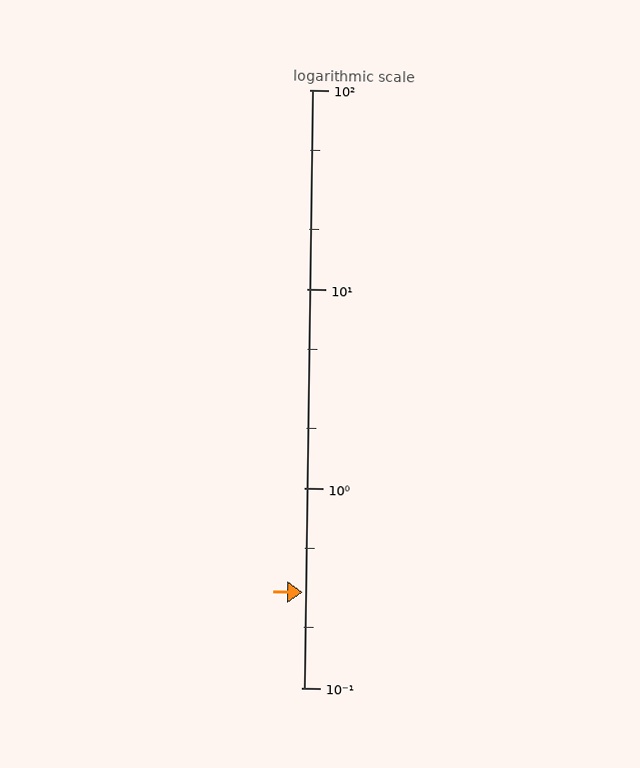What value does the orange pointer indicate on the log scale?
The pointer indicates approximately 0.3.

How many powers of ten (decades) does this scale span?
The scale spans 3 decades, from 0.1 to 100.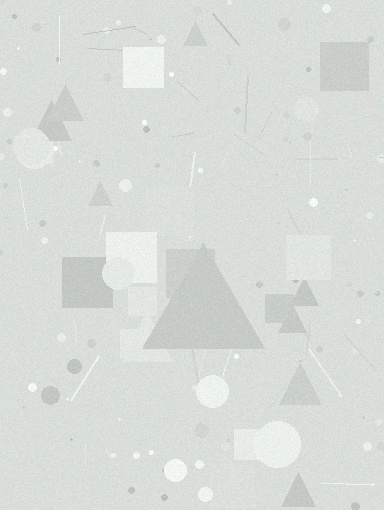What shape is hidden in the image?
A triangle is hidden in the image.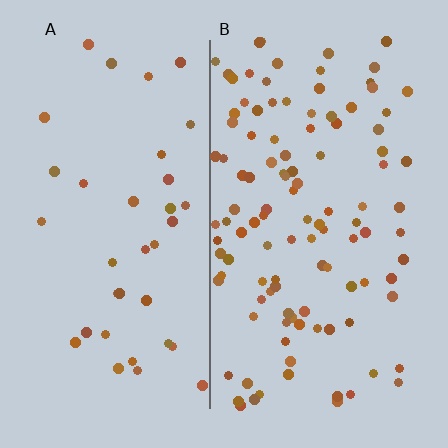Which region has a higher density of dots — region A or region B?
B (the right).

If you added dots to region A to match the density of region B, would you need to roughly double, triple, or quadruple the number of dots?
Approximately triple.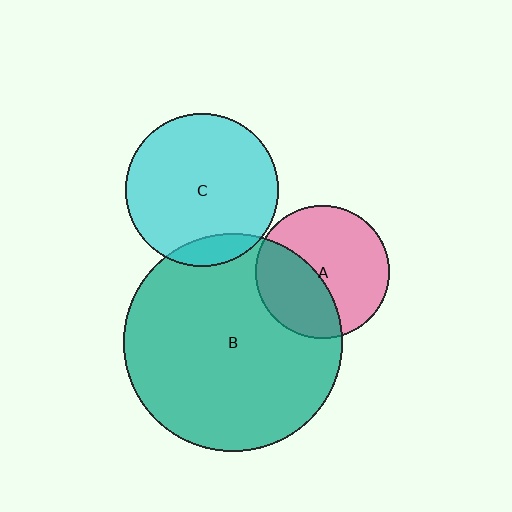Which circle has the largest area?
Circle B (teal).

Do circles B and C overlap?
Yes.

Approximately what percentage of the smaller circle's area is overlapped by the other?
Approximately 10%.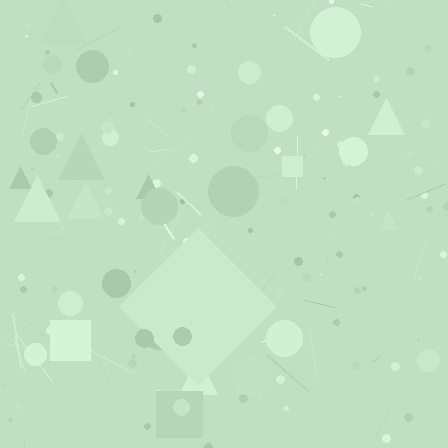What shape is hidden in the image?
A diamond is hidden in the image.